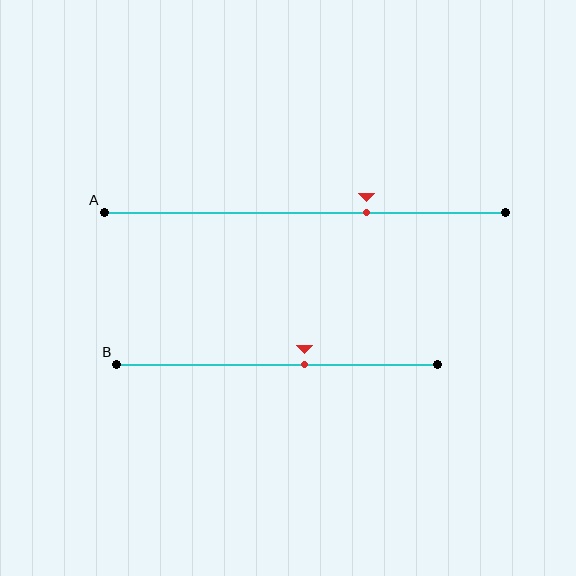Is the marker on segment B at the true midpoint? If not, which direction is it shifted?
No, the marker on segment B is shifted to the right by about 9% of the segment length.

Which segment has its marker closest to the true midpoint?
Segment B has its marker closest to the true midpoint.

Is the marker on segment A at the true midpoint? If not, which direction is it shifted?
No, the marker on segment A is shifted to the right by about 15% of the segment length.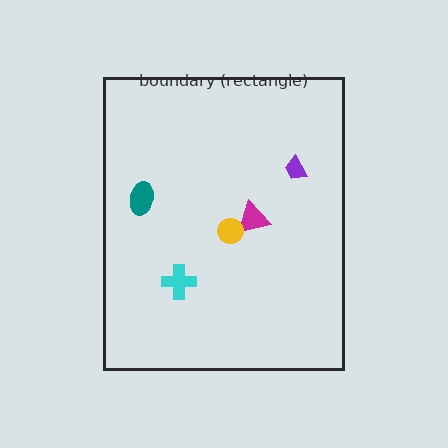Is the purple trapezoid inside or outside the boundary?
Inside.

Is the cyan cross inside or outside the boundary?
Inside.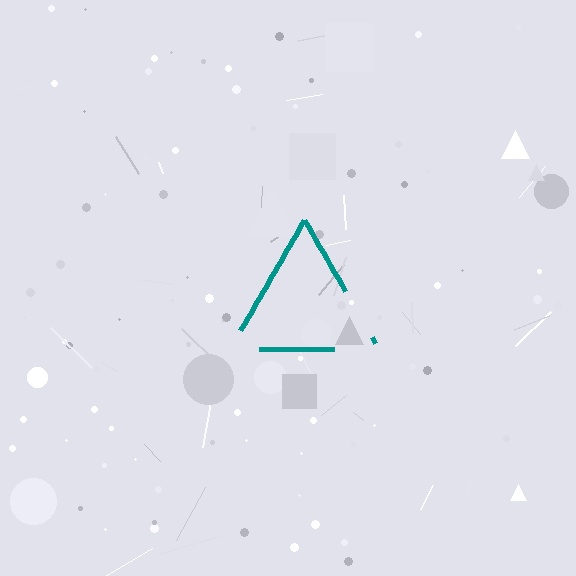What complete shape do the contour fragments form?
The contour fragments form a triangle.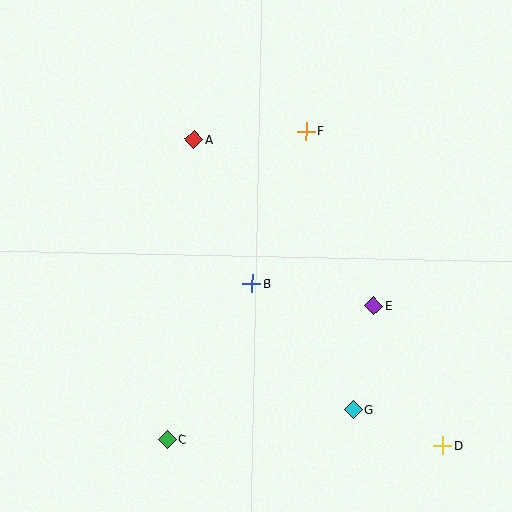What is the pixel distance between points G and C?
The distance between G and C is 188 pixels.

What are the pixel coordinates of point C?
Point C is at (167, 439).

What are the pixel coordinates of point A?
Point A is at (194, 139).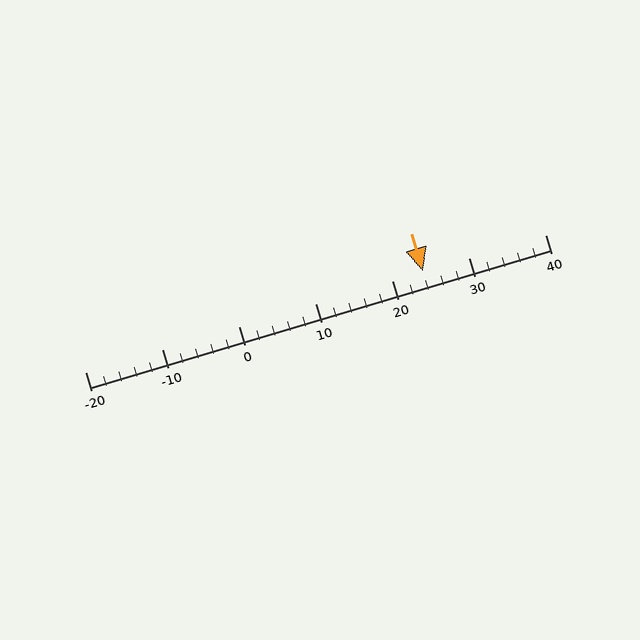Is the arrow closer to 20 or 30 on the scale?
The arrow is closer to 20.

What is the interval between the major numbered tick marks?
The major tick marks are spaced 10 units apart.